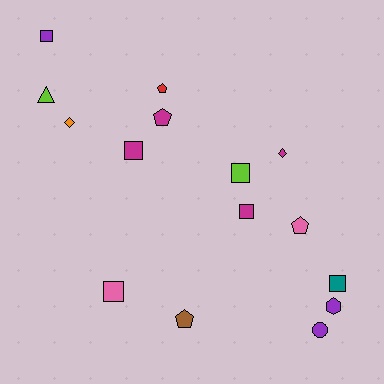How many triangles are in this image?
There is 1 triangle.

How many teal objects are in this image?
There is 1 teal object.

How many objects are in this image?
There are 15 objects.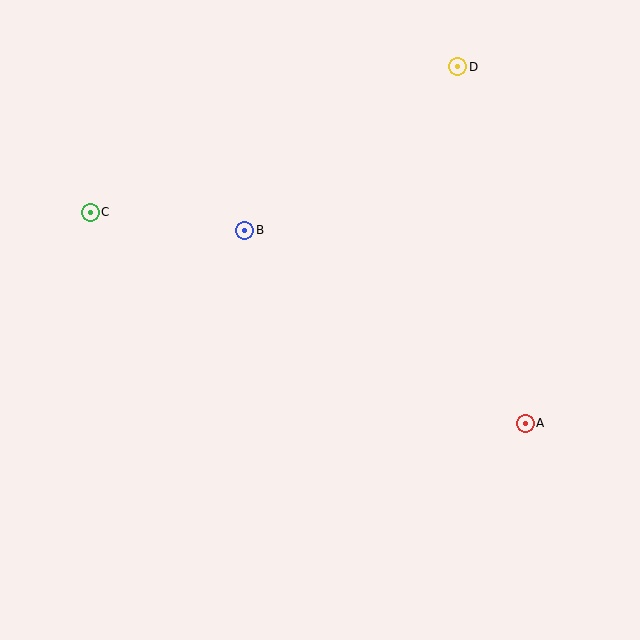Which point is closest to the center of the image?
Point B at (245, 230) is closest to the center.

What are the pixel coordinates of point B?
Point B is at (245, 230).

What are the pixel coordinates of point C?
Point C is at (90, 212).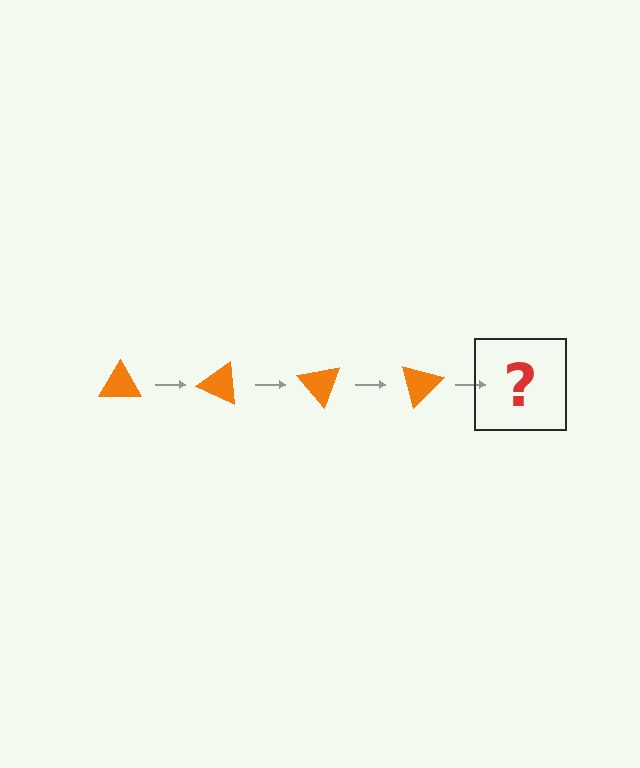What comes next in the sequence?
The next element should be an orange triangle rotated 100 degrees.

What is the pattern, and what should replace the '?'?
The pattern is that the triangle rotates 25 degrees each step. The '?' should be an orange triangle rotated 100 degrees.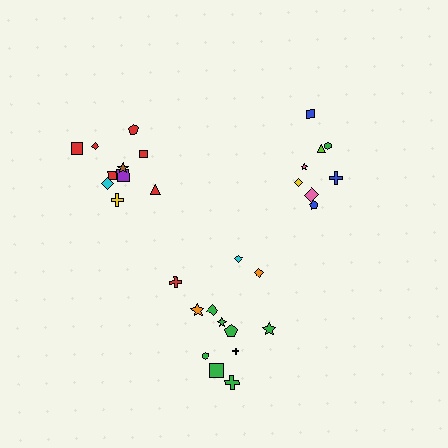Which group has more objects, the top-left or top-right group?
The top-left group.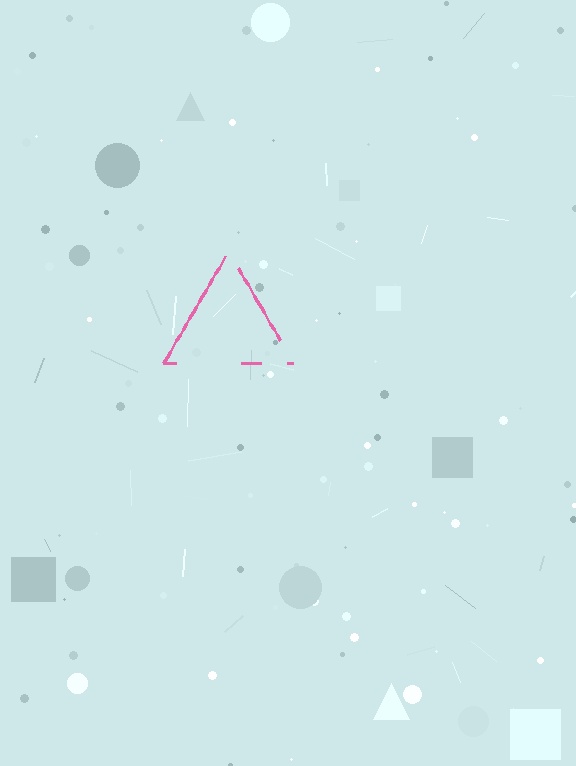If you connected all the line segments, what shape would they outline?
They would outline a triangle.